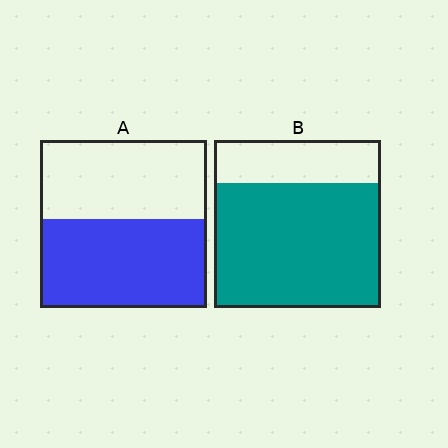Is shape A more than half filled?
Roughly half.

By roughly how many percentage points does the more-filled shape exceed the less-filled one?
By roughly 20 percentage points (B over A).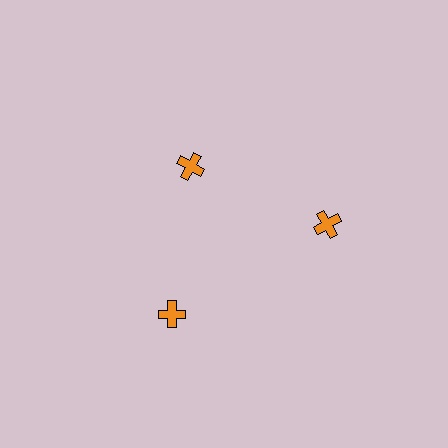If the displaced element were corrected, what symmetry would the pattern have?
It would have 3-fold rotational symmetry — the pattern would map onto itself every 120 degrees.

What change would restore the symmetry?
The symmetry would be restored by moving it outward, back onto the ring so that all 3 crosses sit at equal angles and equal distance from the center.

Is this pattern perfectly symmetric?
No. The 3 orange crosses are arranged in a ring, but one element near the 11 o'clock position is pulled inward toward the center, breaking the 3-fold rotational symmetry.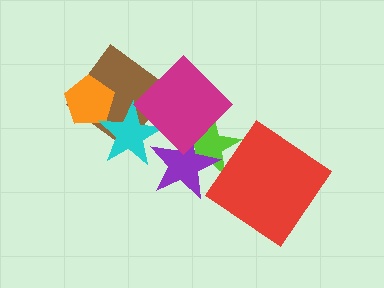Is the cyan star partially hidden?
Yes, it is partially covered by another shape.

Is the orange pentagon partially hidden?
Yes, it is partially covered by another shape.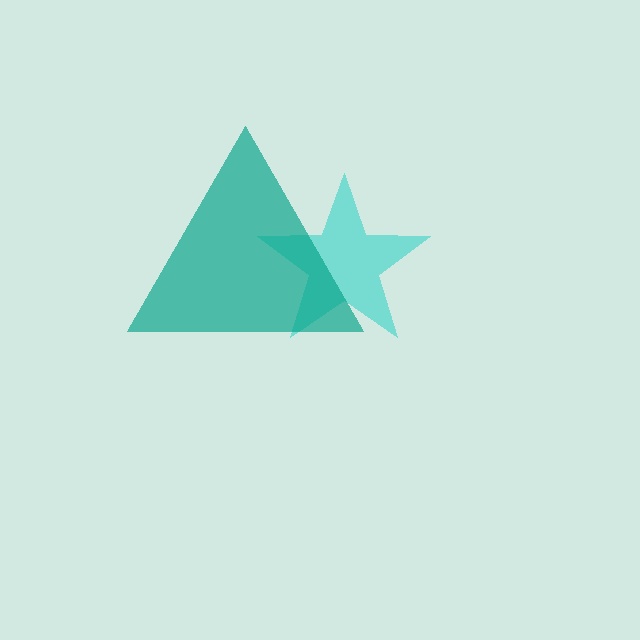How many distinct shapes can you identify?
There are 2 distinct shapes: a cyan star, a teal triangle.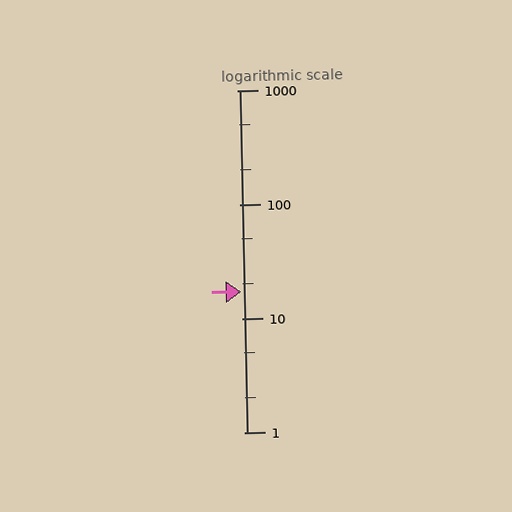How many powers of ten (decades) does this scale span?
The scale spans 3 decades, from 1 to 1000.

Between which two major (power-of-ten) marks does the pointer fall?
The pointer is between 10 and 100.